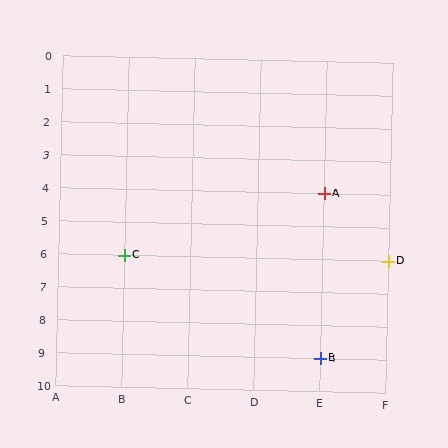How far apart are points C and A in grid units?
Points C and A are 3 columns and 2 rows apart (about 3.6 grid units diagonally).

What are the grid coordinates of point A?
Point A is at grid coordinates (E, 4).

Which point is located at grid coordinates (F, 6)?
Point D is at (F, 6).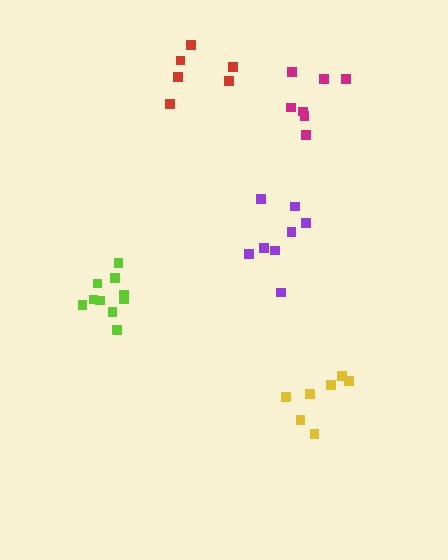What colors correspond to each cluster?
The clusters are colored: magenta, lime, yellow, red, purple.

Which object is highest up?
The magenta cluster is topmost.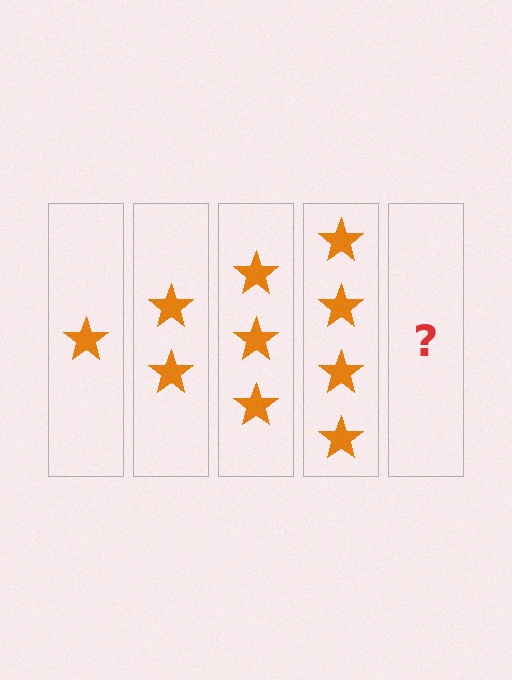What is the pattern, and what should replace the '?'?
The pattern is that each step adds one more star. The '?' should be 5 stars.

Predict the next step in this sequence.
The next step is 5 stars.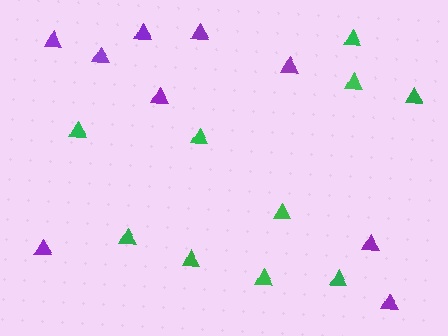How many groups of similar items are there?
There are 2 groups: one group of green triangles (10) and one group of purple triangles (9).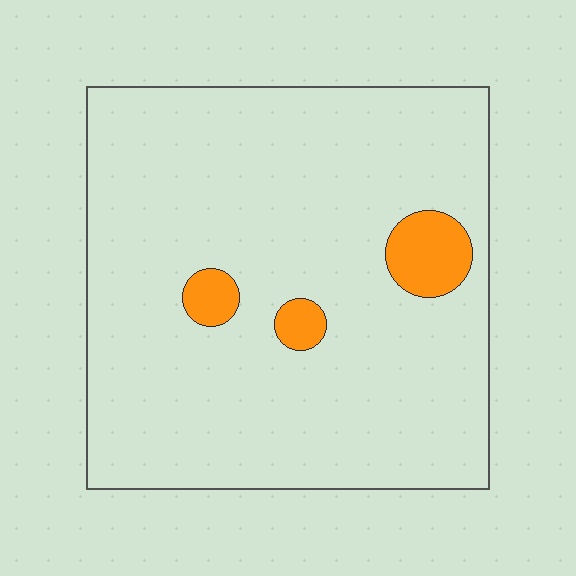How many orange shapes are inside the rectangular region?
3.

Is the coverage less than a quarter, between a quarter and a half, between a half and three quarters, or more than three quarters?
Less than a quarter.